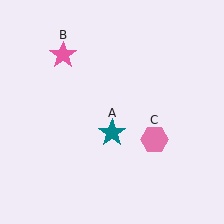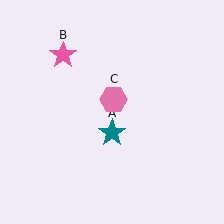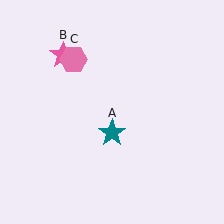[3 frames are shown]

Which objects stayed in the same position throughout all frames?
Teal star (object A) and pink star (object B) remained stationary.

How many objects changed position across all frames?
1 object changed position: pink hexagon (object C).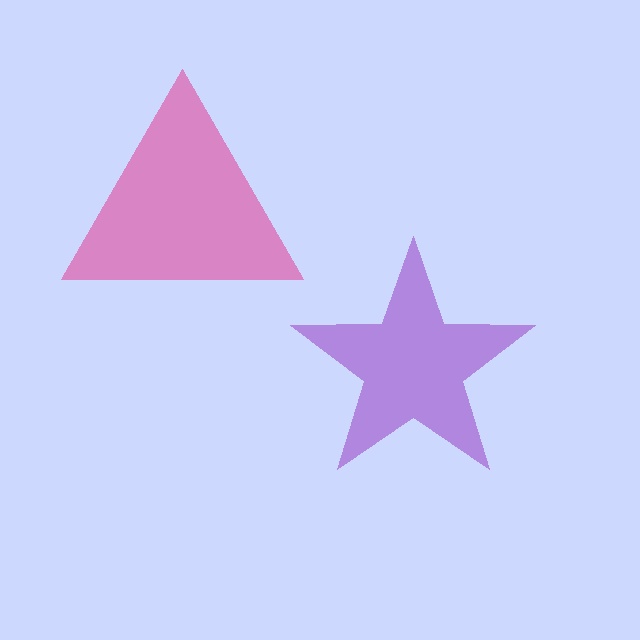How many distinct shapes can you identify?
There are 2 distinct shapes: a purple star, a pink triangle.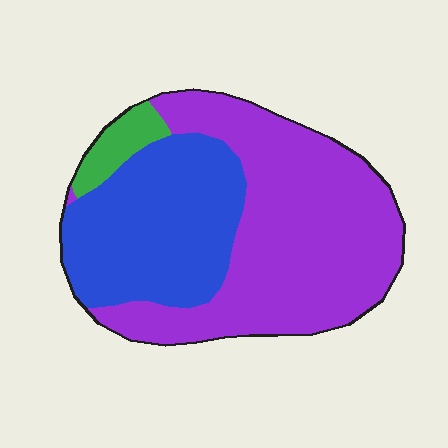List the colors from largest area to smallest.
From largest to smallest: purple, blue, green.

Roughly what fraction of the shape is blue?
Blue takes up about three eighths (3/8) of the shape.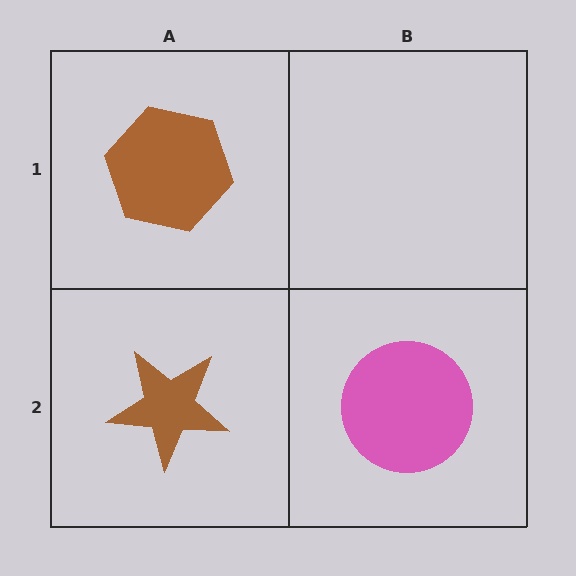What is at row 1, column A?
A brown hexagon.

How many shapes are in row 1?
1 shape.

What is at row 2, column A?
A brown star.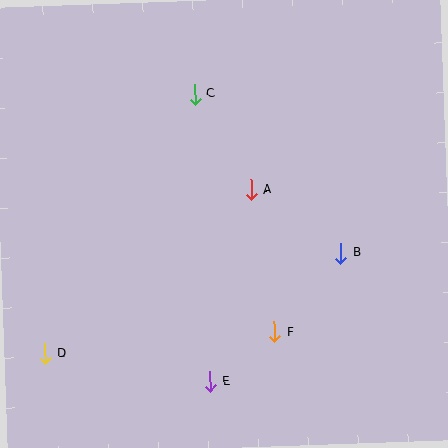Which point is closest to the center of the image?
Point A at (251, 190) is closest to the center.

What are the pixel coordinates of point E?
Point E is at (210, 381).